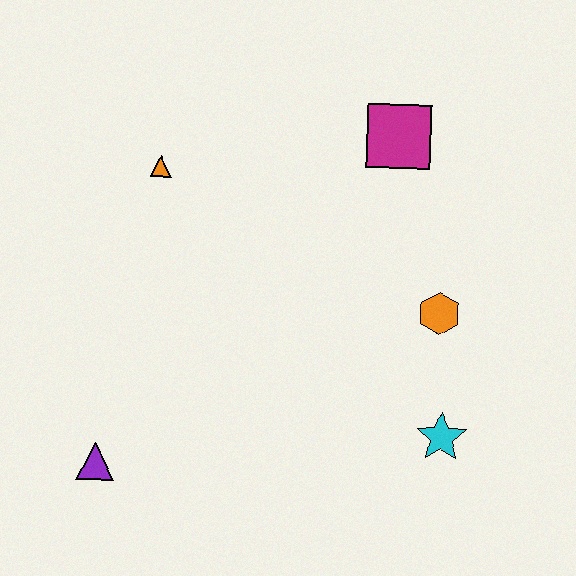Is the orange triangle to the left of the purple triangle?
No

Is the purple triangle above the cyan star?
No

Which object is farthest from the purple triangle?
The magenta square is farthest from the purple triangle.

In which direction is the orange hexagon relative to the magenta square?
The orange hexagon is below the magenta square.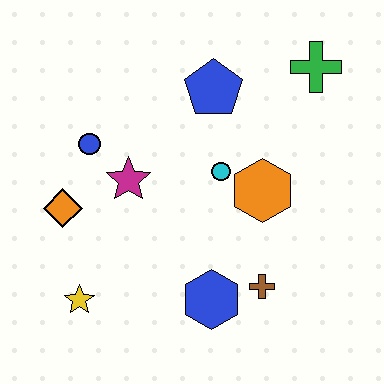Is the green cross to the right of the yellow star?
Yes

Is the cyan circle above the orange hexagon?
Yes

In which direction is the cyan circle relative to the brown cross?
The cyan circle is above the brown cross.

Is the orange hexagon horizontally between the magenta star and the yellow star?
No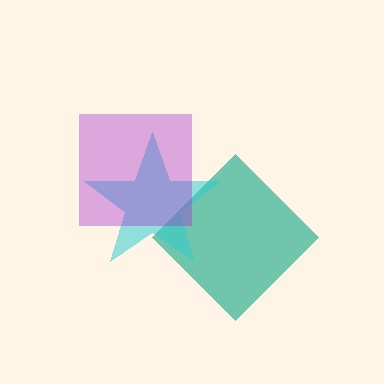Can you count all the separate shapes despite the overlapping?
Yes, there are 3 separate shapes.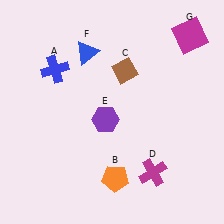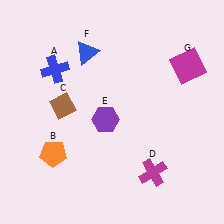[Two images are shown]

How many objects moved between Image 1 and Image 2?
3 objects moved between the two images.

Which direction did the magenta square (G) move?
The magenta square (G) moved down.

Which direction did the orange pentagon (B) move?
The orange pentagon (B) moved left.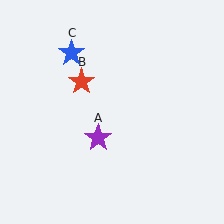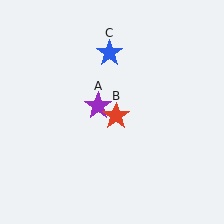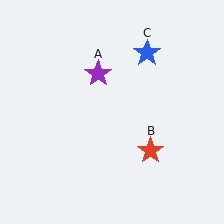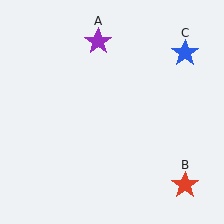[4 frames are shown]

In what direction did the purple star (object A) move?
The purple star (object A) moved up.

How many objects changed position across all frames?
3 objects changed position: purple star (object A), red star (object B), blue star (object C).